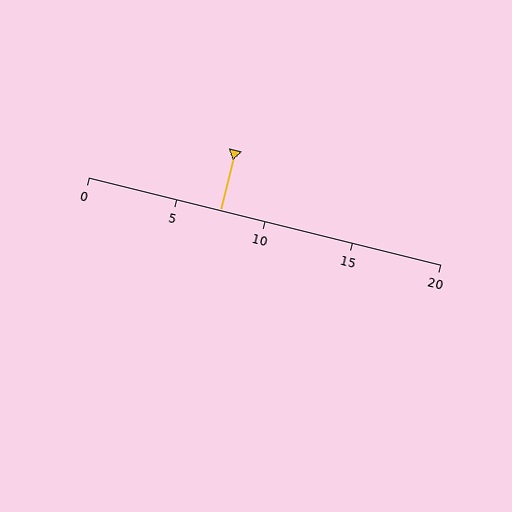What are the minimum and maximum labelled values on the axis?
The axis runs from 0 to 20.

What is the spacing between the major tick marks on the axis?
The major ticks are spaced 5 apart.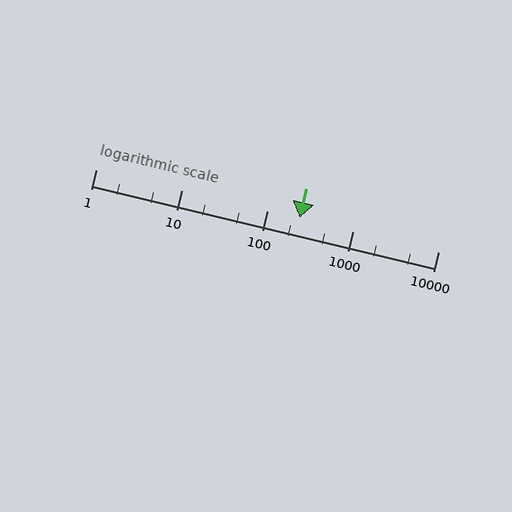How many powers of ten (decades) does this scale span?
The scale spans 4 decades, from 1 to 10000.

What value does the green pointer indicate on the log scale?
The pointer indicates approximately 240.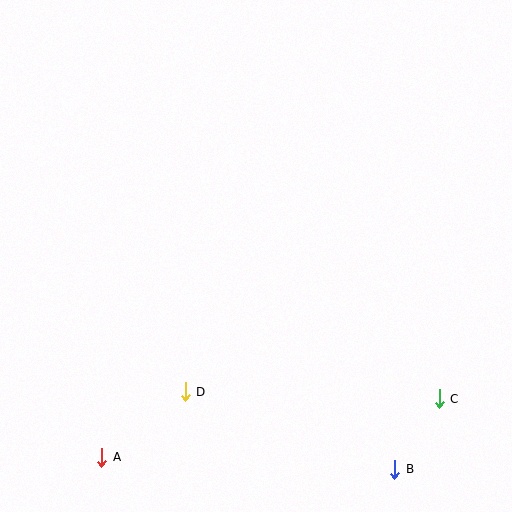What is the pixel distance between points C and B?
The distance between C and B is 83 pixels.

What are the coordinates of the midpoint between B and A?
The midpoint between B and A is at (248, 463).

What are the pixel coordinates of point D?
Point D is at (185, 392).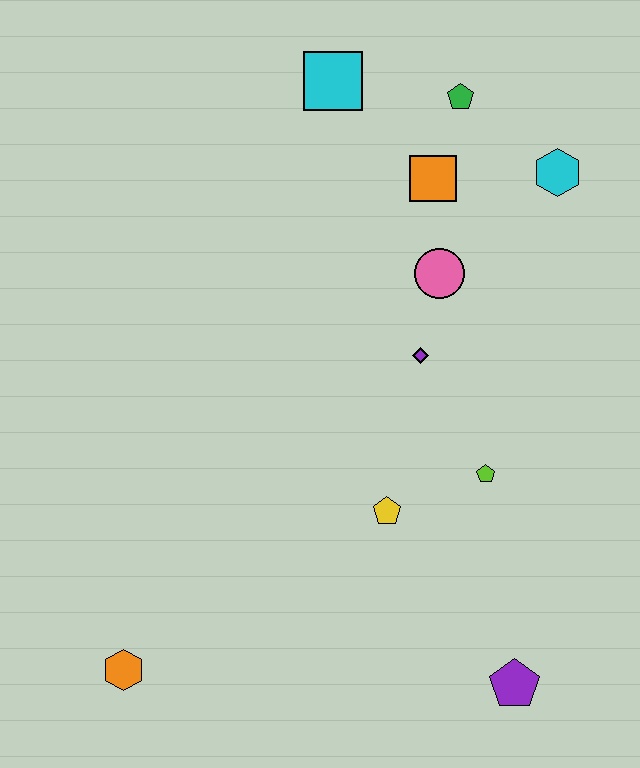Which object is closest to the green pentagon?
The orange square is closest to the green pentagon.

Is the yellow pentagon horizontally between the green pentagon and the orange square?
No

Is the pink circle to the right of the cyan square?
Yes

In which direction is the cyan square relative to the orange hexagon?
The cyan square is above the orange hexagon.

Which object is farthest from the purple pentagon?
The cyan square is farthest from the purple pentagon.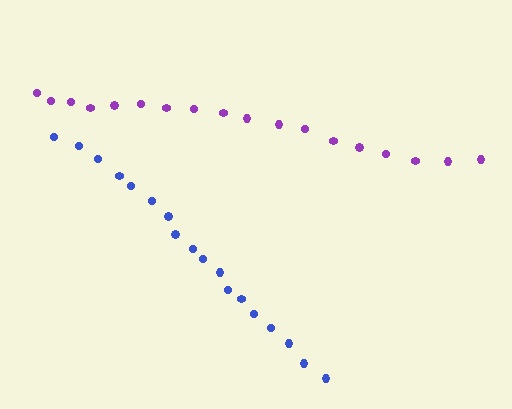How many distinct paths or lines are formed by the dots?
There are 2 distinct paths.